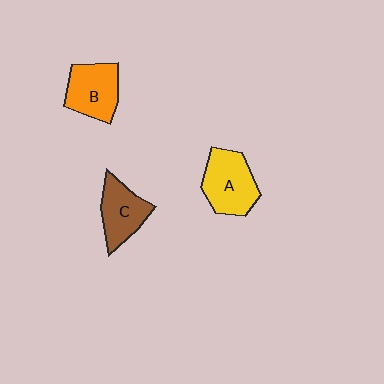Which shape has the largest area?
Shape A (yellow).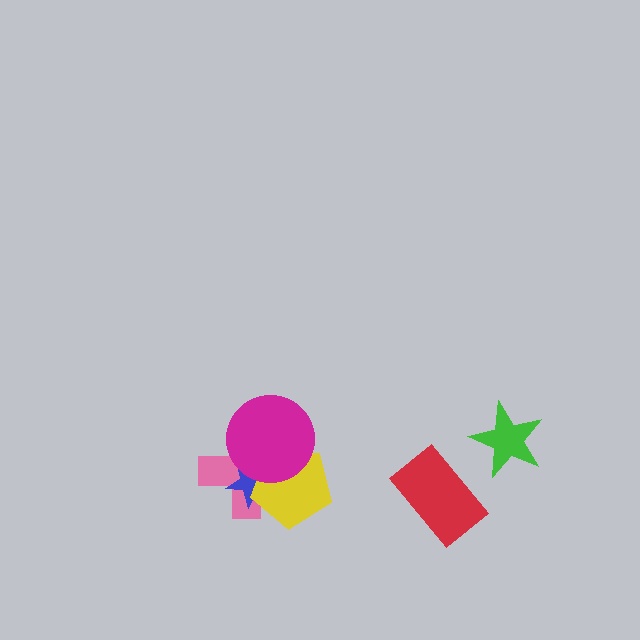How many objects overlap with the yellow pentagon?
3 objects overlap with the yellow pentagon.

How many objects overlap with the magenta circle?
3 objects overlap with the magenta circle.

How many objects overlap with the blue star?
3 objects overlap with the blue star.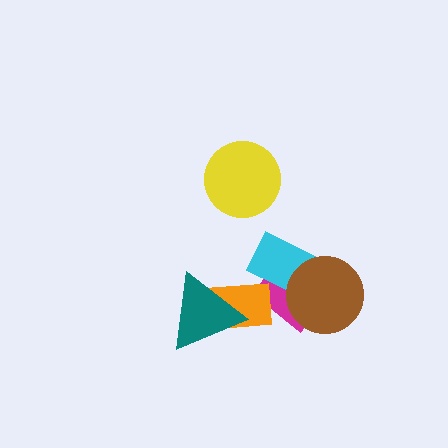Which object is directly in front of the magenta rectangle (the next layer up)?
The cyan rectangle is directly in front of the magenta rectangle.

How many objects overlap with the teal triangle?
1 object overlaps with the teal triangle.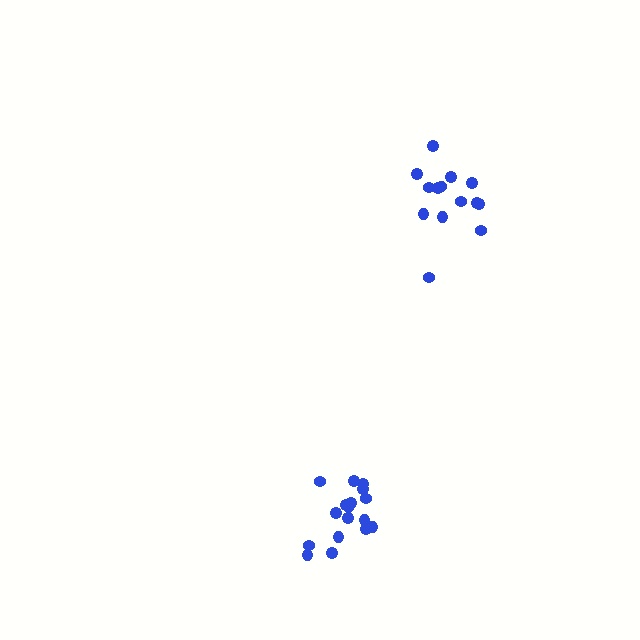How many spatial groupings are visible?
There are 2 spatial groupings.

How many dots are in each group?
Group 1: 14 dots, Group 2: 18 dots (32 total).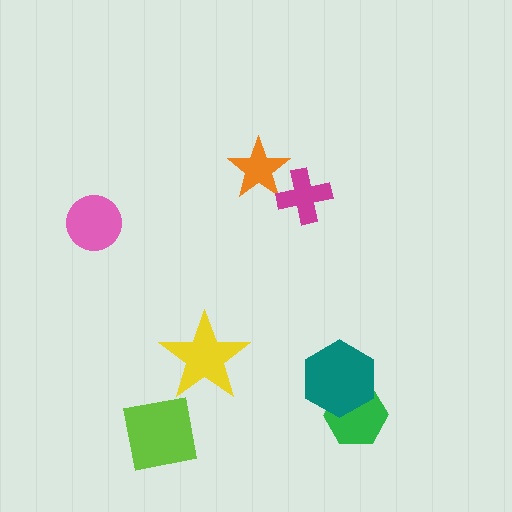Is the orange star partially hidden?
Yes, it is partially covered by another shape.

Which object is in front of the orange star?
The magenta cross is in front of the orange star.